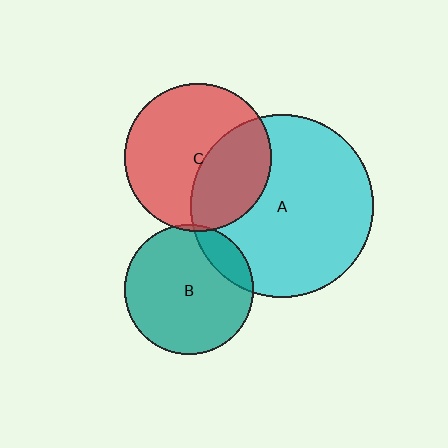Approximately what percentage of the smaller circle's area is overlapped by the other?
Approximately 35%.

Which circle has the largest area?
Circle A (cyan).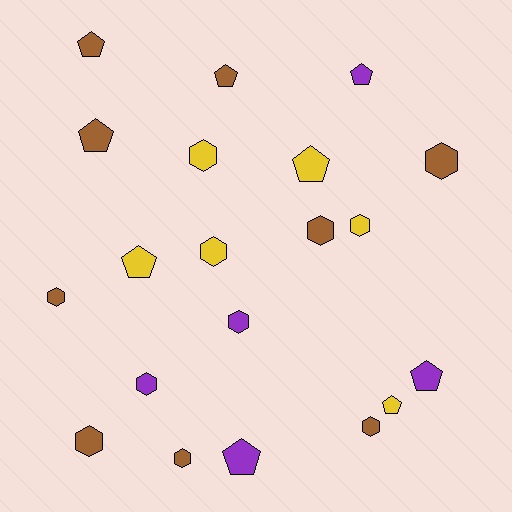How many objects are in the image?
There are 20 objects.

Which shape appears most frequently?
Hexagon, with 11 objects.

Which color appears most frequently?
Brown, with 9 objects.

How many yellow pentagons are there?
There are 3 yellow pentagons.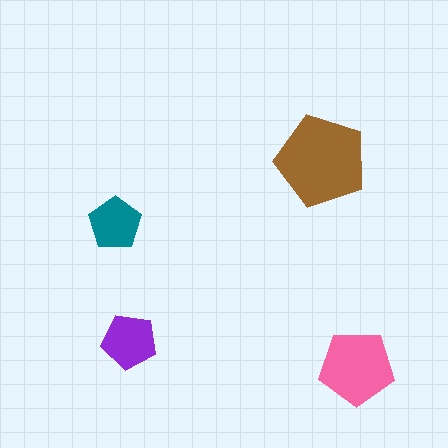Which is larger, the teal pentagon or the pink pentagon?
The pink one.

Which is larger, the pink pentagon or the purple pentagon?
The pink one.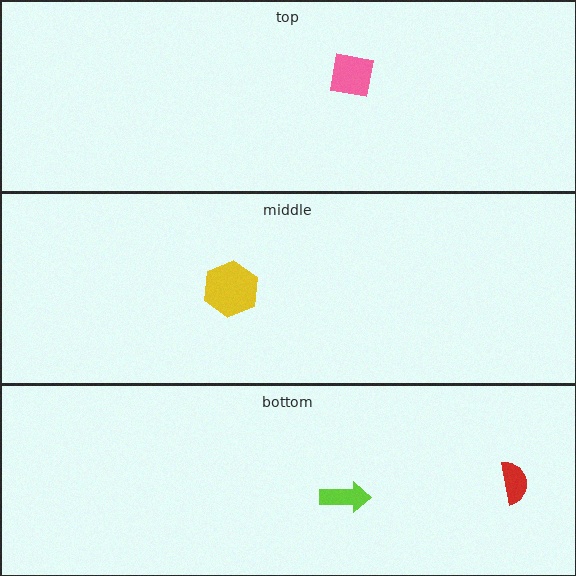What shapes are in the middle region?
The yellow hexagon.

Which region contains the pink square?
The top region.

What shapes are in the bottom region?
The red semicircle, the lime arrow.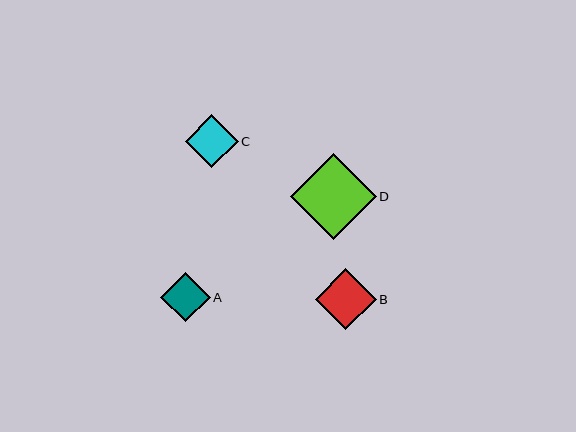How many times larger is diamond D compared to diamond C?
Diamond D is approximately 1.6 times the size of diamond C.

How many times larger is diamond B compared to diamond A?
Diamond B is approximately 1.2 times the size of diamond A.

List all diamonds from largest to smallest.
From largest to smallest: D, B, C, A.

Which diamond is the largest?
Diamond D is the largest with a size of approximately 86 pixels.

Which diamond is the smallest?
Diamond A is the smallest with a size of approximately 50 pixels.